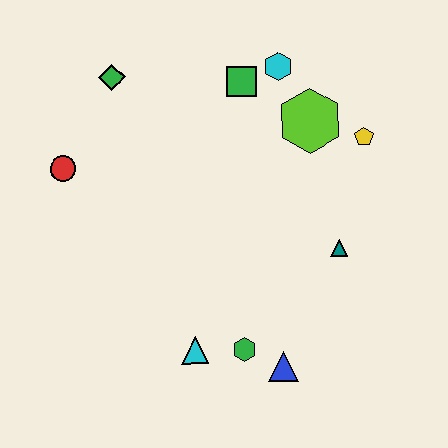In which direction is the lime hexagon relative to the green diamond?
The lime hexagon is to the right of the green diamond.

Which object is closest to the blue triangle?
The green hexagon is closest to the blue triangle.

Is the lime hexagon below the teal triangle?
No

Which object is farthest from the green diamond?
The blue triangle is farthest from the green diamond.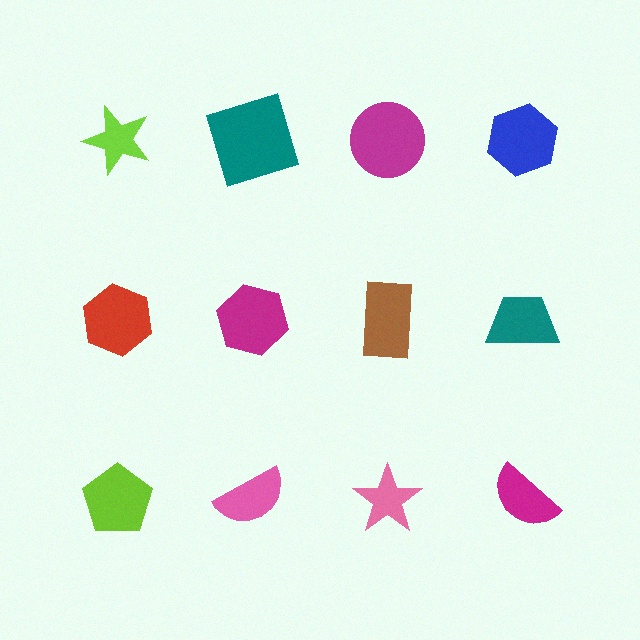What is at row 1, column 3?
A magenta circle.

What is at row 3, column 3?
A pink star.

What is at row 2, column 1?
A red hexagon.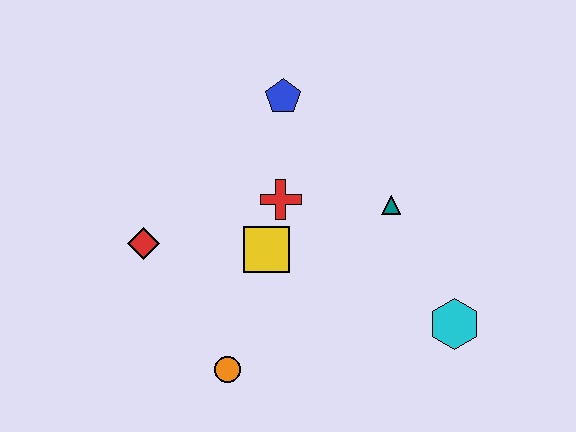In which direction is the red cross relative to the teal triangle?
The red cross is to the left of the teal triangle.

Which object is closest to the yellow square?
The red cross is closest to the yellow square.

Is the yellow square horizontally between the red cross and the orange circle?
Yes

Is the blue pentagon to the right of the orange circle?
Yes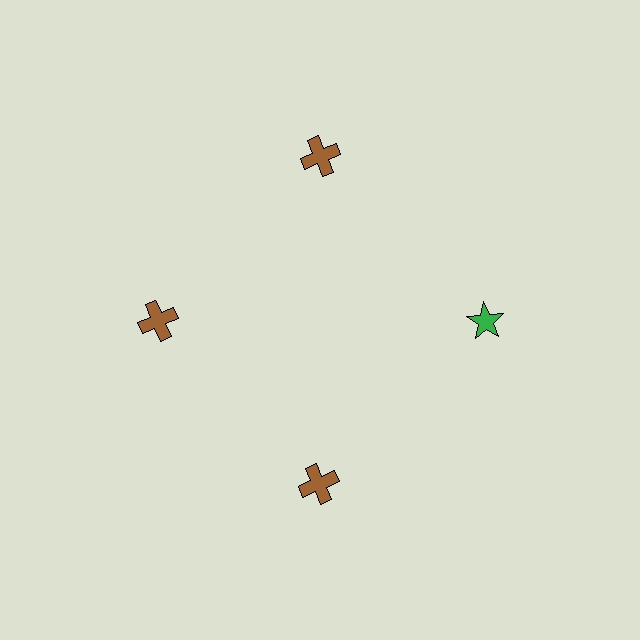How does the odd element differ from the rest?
It differs in both color (green instead of brown) and shape (star instead of cross).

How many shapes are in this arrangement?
There are 4 shapes arranged in a ring pattern.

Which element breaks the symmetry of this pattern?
The green star at roughly the 3 o'clock position breaks the symmetry. All other shapes are brown crosses.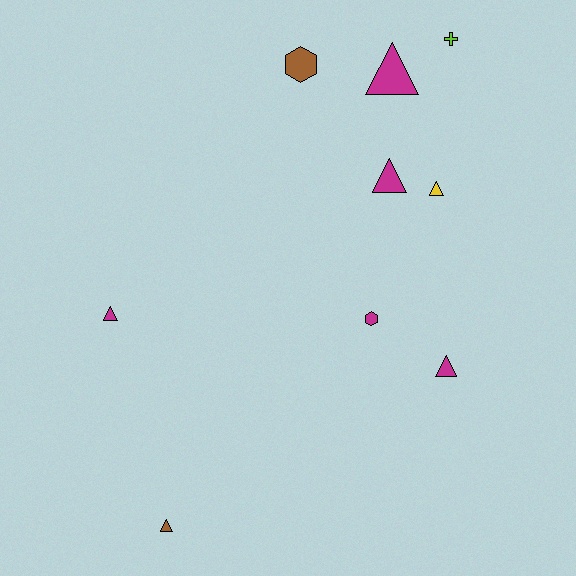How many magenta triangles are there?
There are 4 magenta triangles.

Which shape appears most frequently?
Triangle, with 6 objects.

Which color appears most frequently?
Magenta, with 5 objects.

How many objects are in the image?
There are 9 objects.